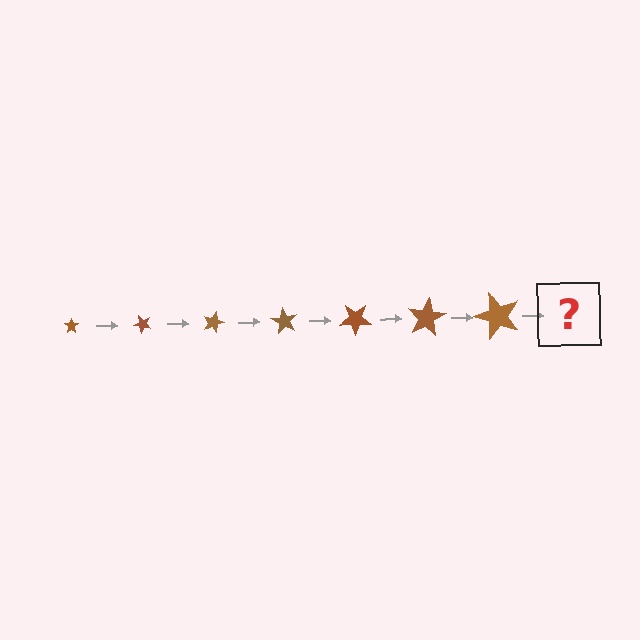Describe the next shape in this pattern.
It should be a star, larger than the previous one and rotated 315 degrees from the start.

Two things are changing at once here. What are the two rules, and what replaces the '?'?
The two rules are that the star grows larger each step and it rotates 45 degrees each step. The '?' should be a star, larger than the previous one and rotated 315 degrees from the start.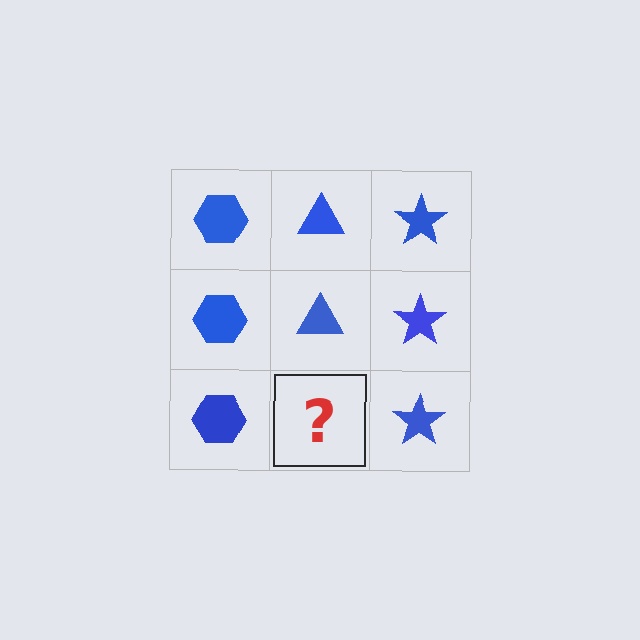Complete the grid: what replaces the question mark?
The question mark should be replaced with a blue triangle.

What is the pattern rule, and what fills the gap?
The rule is that each column has a consistent shape. The gap should be filled with a blue triangle.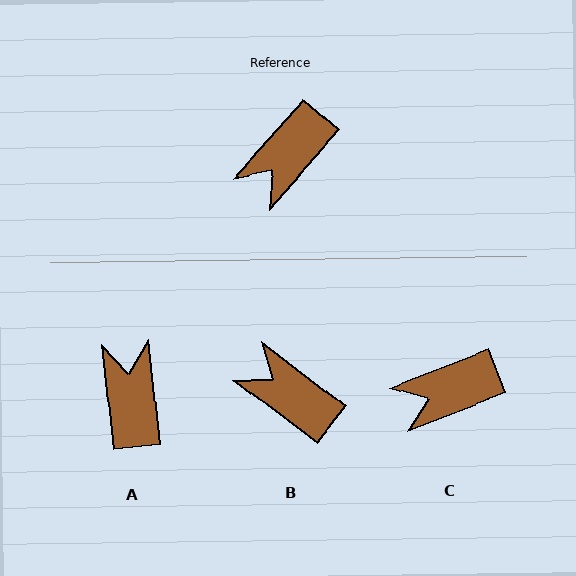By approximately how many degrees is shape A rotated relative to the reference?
Approximately 132 degrees clockwise.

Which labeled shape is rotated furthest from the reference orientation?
A, about 132 degrees away.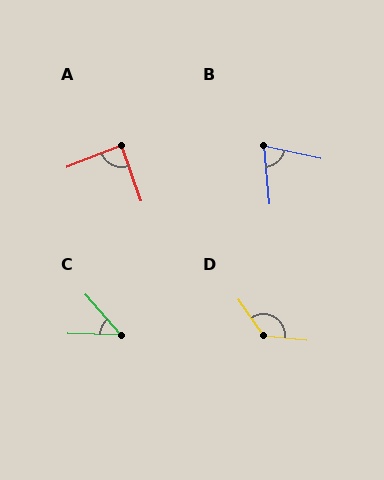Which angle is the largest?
D, at approximately 130 degrees.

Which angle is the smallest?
C, at approximately 47 degrees.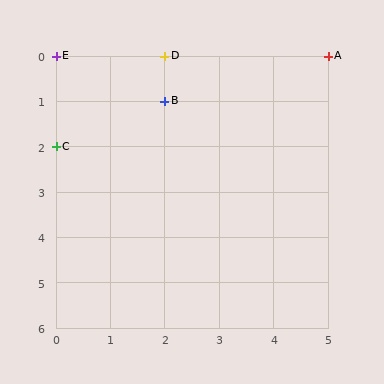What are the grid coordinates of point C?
Point C is at grid coordinates (0, 2).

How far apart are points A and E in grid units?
Points A and E are 5 columns apart.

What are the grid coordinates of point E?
Point E is at grid coordinates (0, 0).